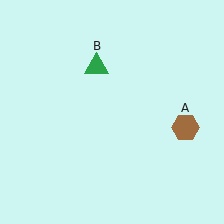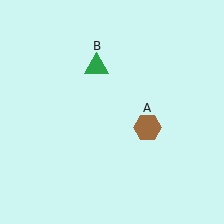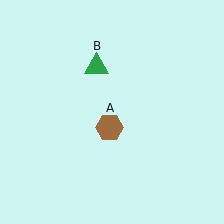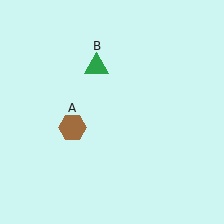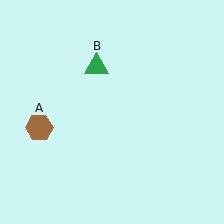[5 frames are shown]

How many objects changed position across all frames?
1 object changed position: brown hexagon (object A).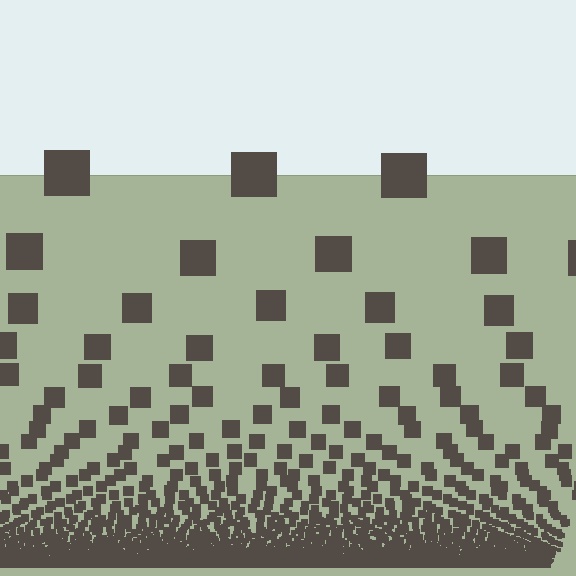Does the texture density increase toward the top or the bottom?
Density increases toward the bottom.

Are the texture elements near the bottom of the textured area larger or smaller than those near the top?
Smaller. The gradient is inverted — elements near the bottom are smaller and denser.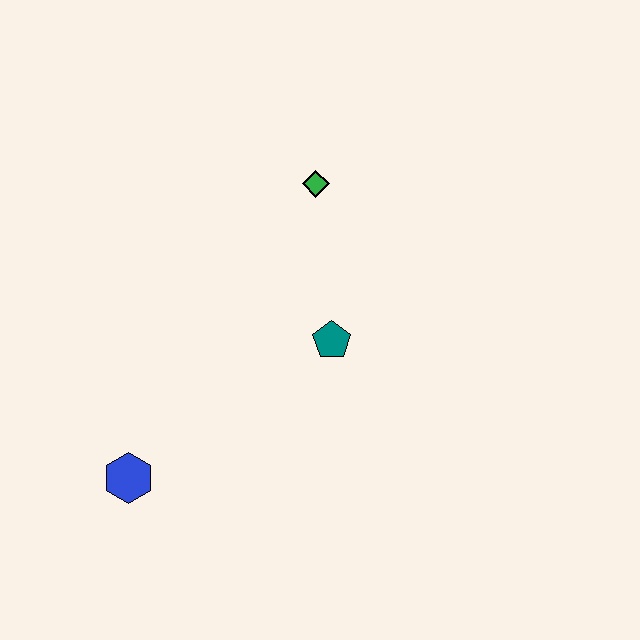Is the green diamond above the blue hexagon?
Yes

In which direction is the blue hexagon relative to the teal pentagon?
The blue hexagon is to the left of the teal pentagon.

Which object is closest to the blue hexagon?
The teal pentagon is closest to the blue hexagon.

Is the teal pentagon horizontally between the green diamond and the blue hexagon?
No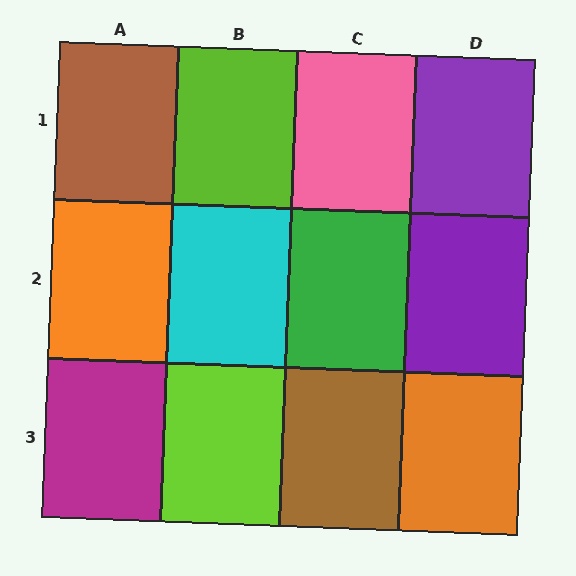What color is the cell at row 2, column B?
Cyan.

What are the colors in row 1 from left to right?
Brown, lime, pink, purple.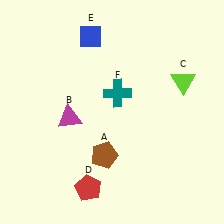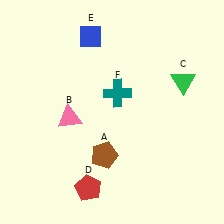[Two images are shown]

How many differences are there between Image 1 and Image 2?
There are 2 differences between the two images.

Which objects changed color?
B changed from magenta to pink. C changed from lime to green.